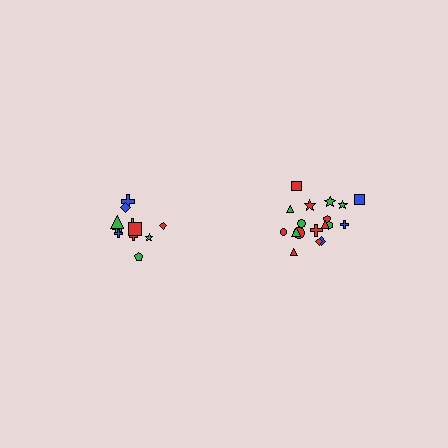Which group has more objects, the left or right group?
The right group.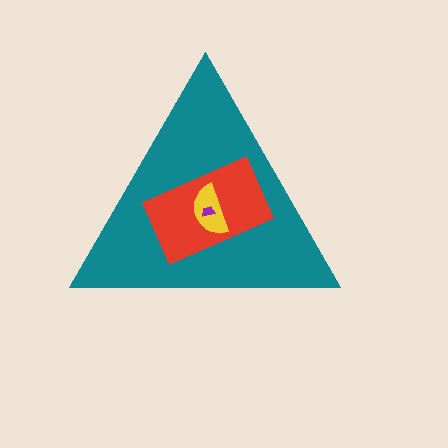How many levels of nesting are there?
4.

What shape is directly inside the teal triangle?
The red rectangle.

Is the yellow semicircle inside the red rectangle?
Yes.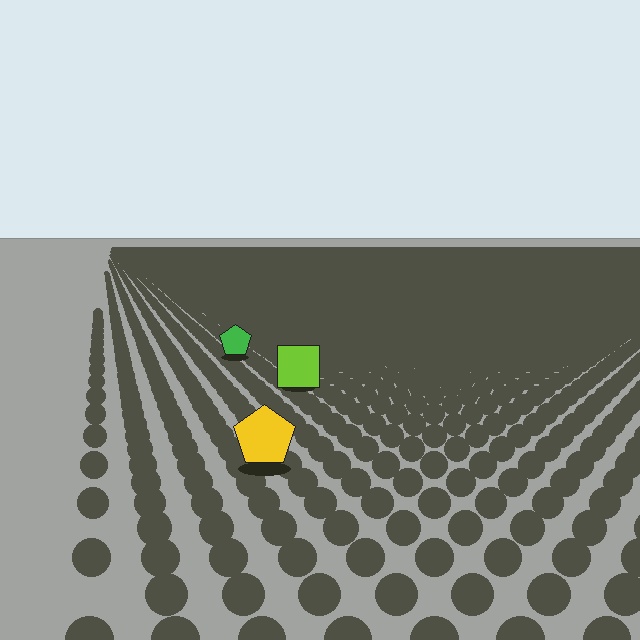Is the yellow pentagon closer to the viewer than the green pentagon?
Yes. The yellow pentagon is closer — you can tell from the texture gradient: the ground texture is coarser near it.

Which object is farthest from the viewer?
The green pentagon is farthest from the viewer. It appears smaller and the ground texture around it is denser.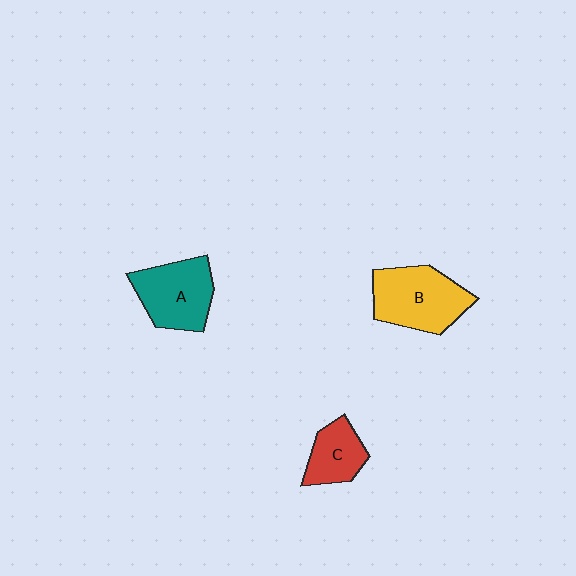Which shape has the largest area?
Shape B (yellow).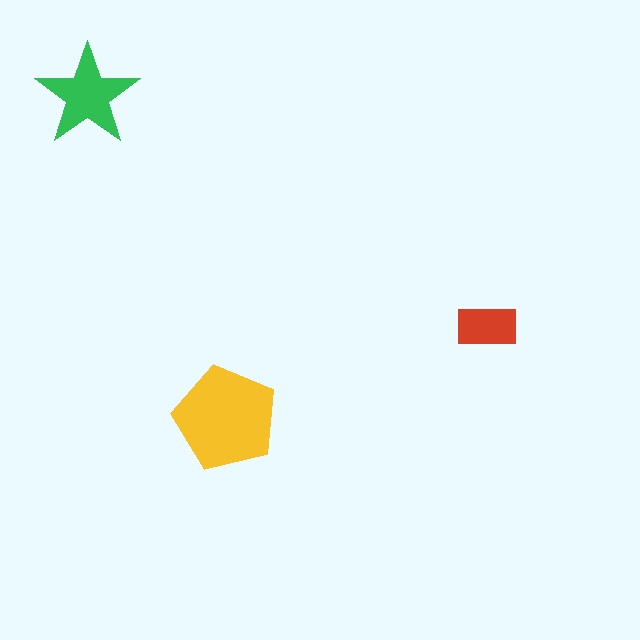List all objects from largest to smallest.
The yellow pentagon, the green star, the red rectangle.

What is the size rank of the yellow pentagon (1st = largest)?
1st.